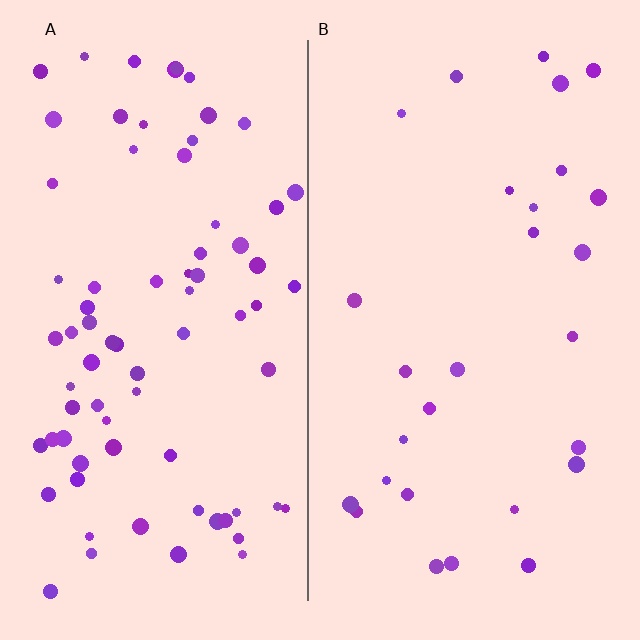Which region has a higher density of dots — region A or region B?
A (the left).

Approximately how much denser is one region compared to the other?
Approximately 2.7× — region A over region B.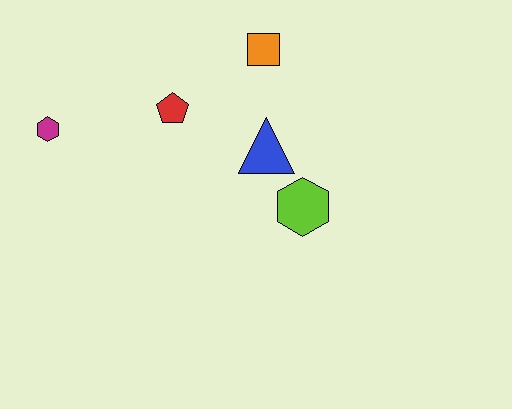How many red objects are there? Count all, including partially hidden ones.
There is 1 red object.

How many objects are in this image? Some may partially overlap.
There are 5 objects.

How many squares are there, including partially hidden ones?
There is 1 square.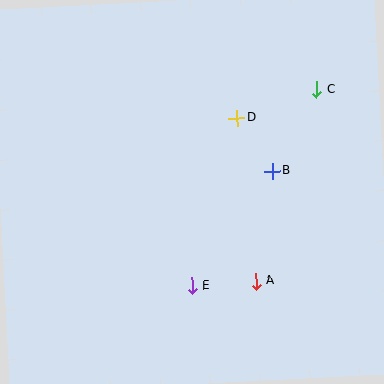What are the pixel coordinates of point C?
Point C is at (317, 89).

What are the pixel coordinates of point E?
Point E is at (192, 286).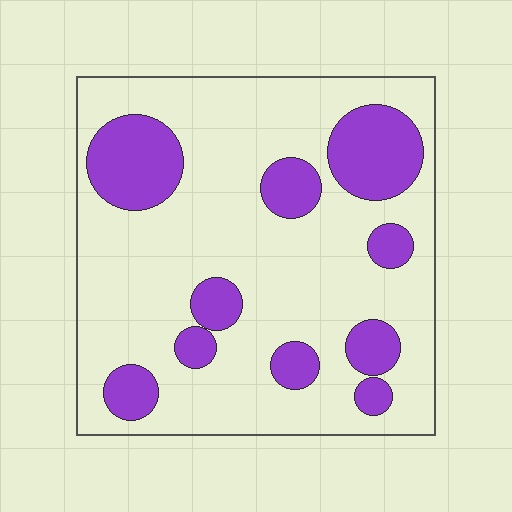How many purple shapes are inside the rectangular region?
10.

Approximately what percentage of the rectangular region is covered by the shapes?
Approximately 25%.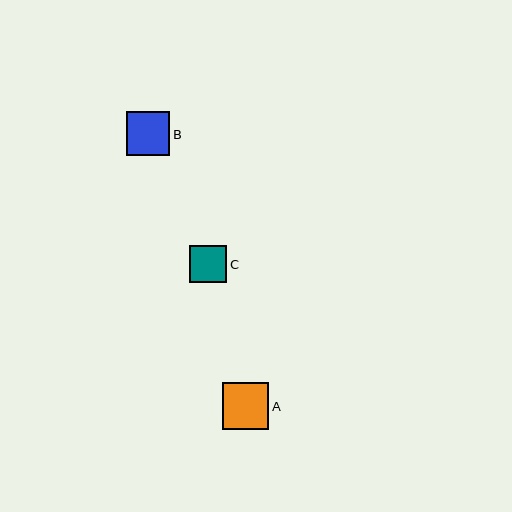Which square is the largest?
Square A is the largest with a size of approximately 46 pixels.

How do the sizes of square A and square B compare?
Square A and square B are approximately the same size.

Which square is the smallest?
Square C is the smallest with a size of approximately 37 pixels.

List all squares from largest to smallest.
From largest to smallest: A, B, C.